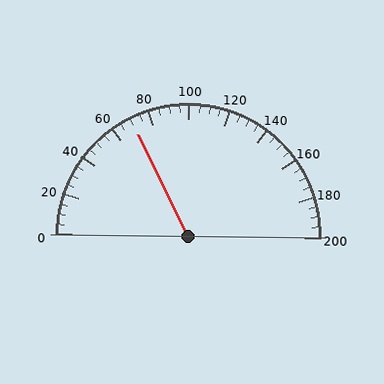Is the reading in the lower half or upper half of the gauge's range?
The reading is in the lower half of the range (0 to 200).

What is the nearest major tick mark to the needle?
The nearest major tick mark is 80.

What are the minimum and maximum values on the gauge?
The gauge ranges from 0 to 200.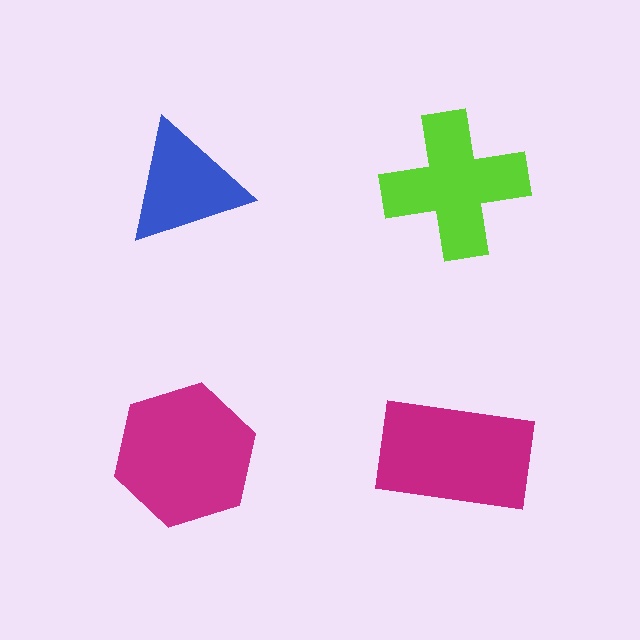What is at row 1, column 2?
A lime cross.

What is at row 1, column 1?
A blue triangle.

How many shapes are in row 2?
2 shapes.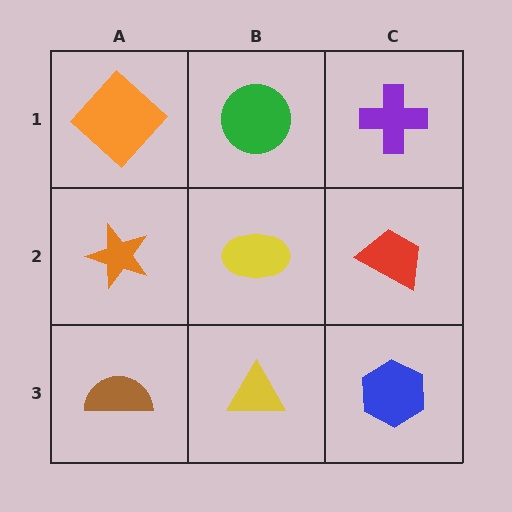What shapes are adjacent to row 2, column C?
A purple cross (row 1, column C), a blue hexagon (row 3, column C), a yellow ellipse (row 2, column B).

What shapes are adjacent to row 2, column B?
A green circle (row 1, column B), a yellow triangle (row 3, column B), an orange star (row 2, column A), a red trapezoid (row 2, column C).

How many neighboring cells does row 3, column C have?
2.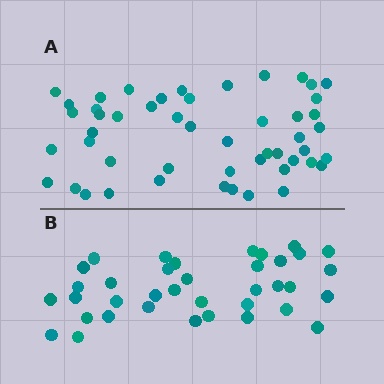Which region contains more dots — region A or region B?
Region A (the top region) has more dots.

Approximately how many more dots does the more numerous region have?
Region A has approximately 15 more dots than region B.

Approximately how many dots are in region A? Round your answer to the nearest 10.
About 50 dots.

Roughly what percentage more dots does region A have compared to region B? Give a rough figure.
About 35% more.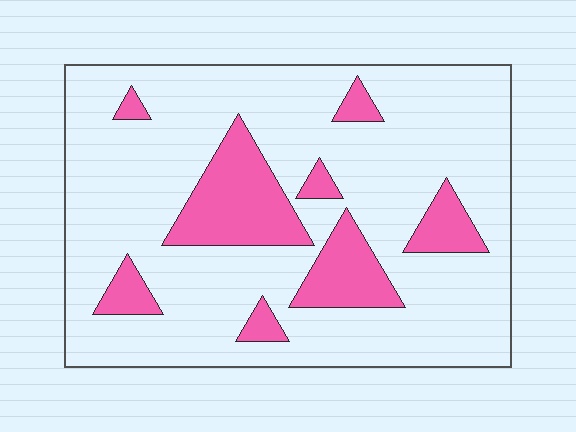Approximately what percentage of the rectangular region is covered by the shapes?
Approximately 20%.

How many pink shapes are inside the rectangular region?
8.